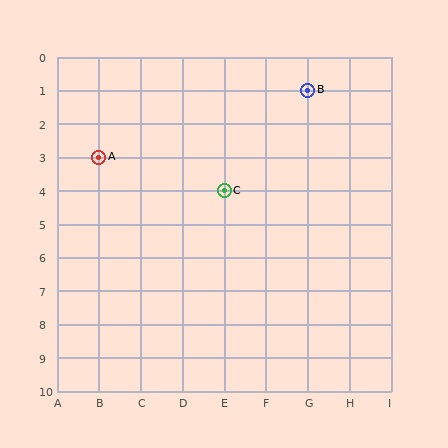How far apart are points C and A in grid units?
Points C and A are 3 columns and 1 row apart (about 3.2 grid units diagonally).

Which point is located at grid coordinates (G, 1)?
Point B is at (G, 1).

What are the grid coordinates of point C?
Point C is at grid coordinates (E, 4).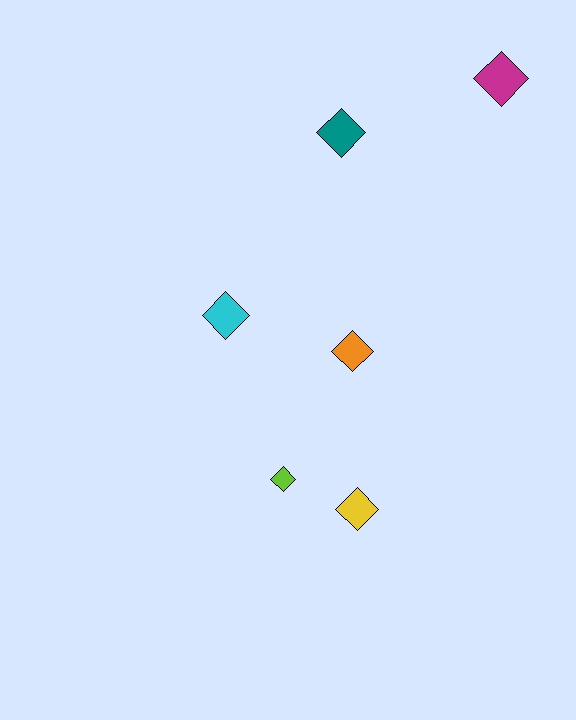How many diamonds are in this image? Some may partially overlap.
There are 6 diamonds.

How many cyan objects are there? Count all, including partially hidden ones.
There is 1 cyan object.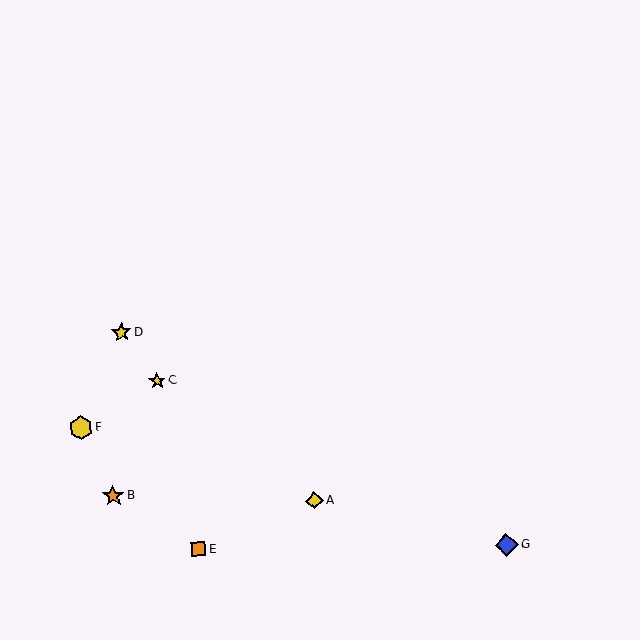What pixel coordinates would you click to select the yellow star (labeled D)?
Click at (121, 332) to select the yellow star D.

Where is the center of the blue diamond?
The center of the blue diamond is at (507, 545).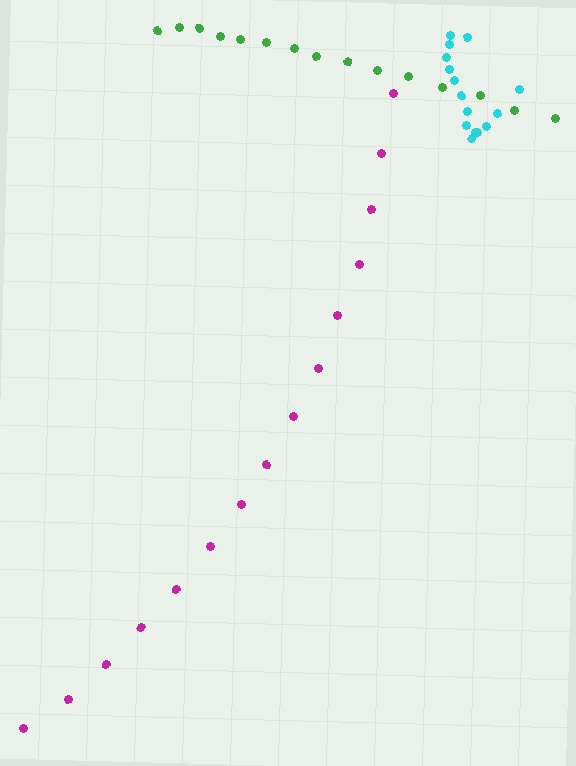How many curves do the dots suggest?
There are 3 distinct paths.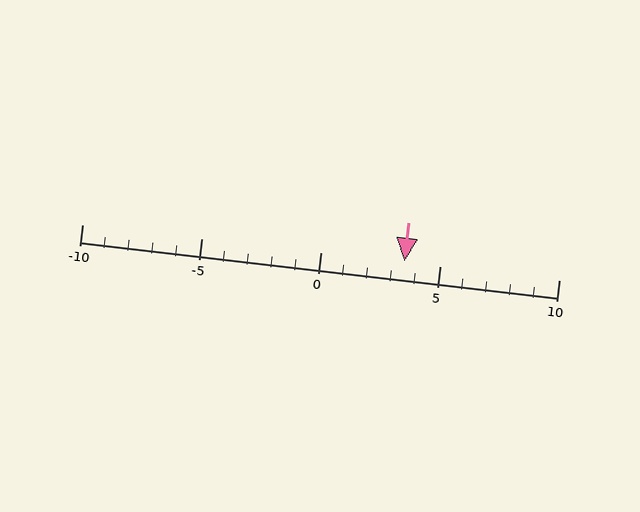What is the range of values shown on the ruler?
The ruler shows values from -10 to 10.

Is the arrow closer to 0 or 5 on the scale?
The arrow is closer to 5.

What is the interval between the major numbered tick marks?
The major tick marks are spaced 5 units apart.